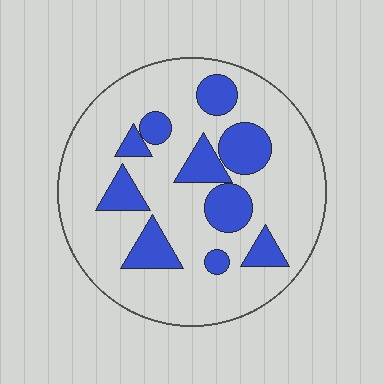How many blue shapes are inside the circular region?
10.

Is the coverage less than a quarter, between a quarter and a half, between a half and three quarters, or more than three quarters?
Less than a quarter.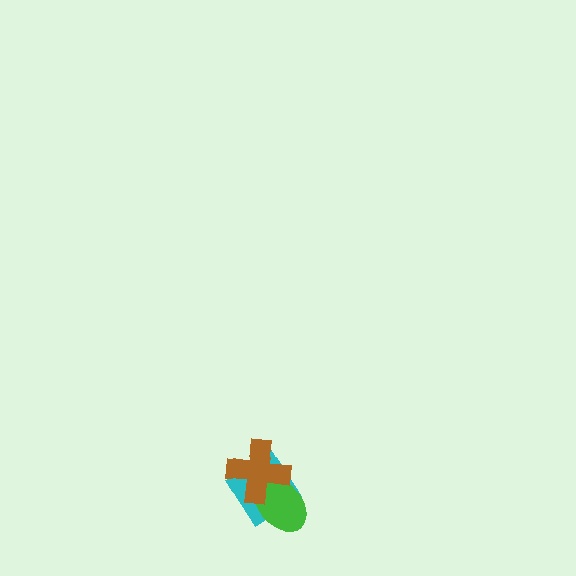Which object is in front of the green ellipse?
The brown cross is in front of the green ellipse.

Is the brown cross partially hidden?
No, no other shape covers it.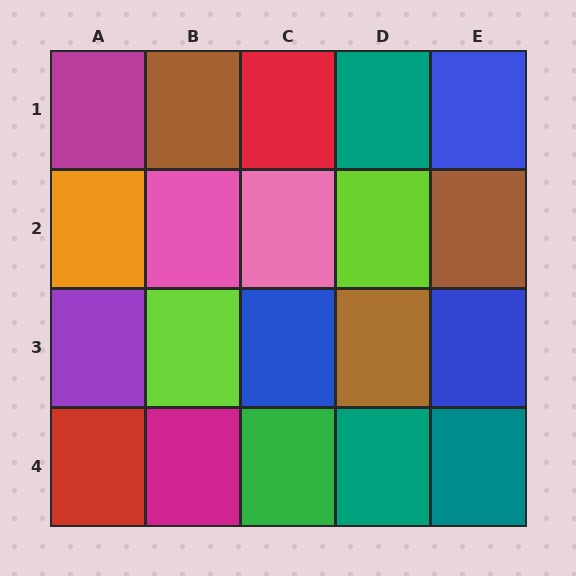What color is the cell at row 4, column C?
Green.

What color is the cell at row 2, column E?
Brown.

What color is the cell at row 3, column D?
Brown.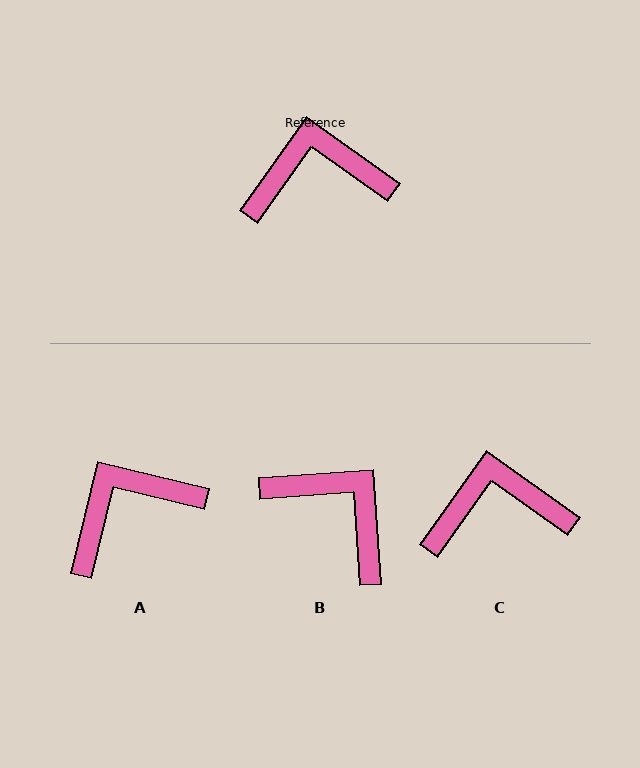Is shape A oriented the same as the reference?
No, it is off by about 22 degrees.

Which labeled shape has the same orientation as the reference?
C.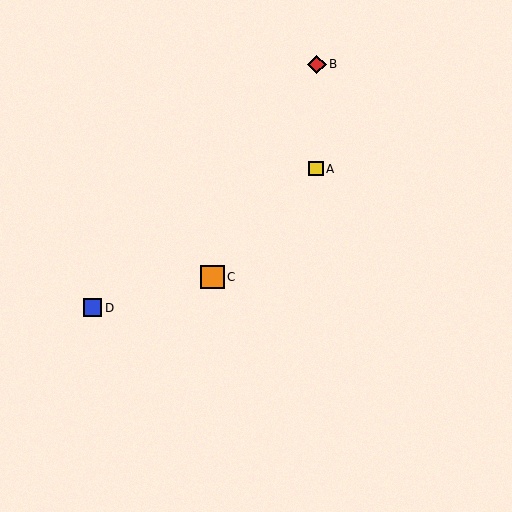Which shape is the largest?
The orange square (labeled C) is the largest.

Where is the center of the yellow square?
The center of the yellow square is at (316, 169).